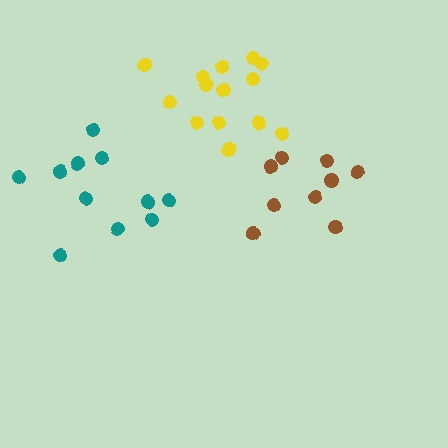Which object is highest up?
The yellow cluster is topmost.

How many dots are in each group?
Group 1: 14 dots, Group 2: 11 dots, Group 3: 9 dots (34 total).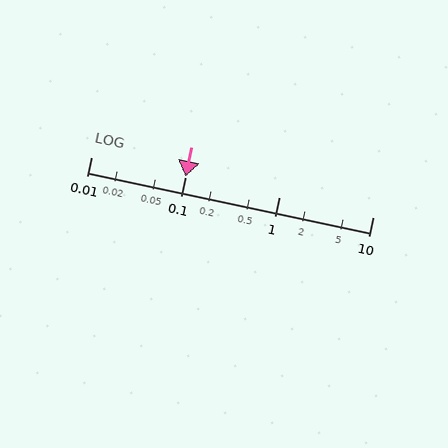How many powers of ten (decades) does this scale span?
The scale spans 3 decades, from 0.01 to 10.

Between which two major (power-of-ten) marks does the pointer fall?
The pointer is between 0.1 and 1.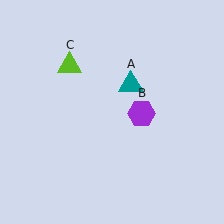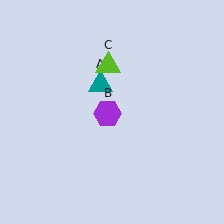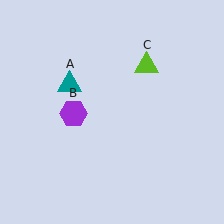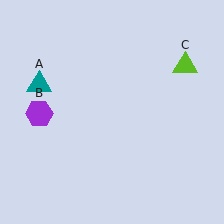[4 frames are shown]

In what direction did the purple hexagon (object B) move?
The purple hexagon (object B) moved left.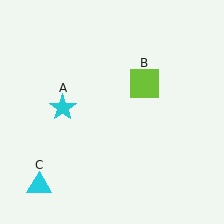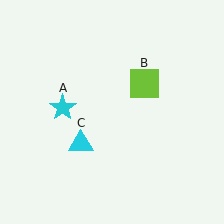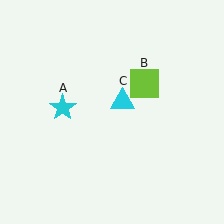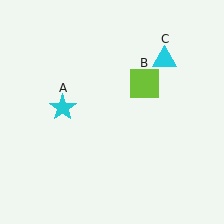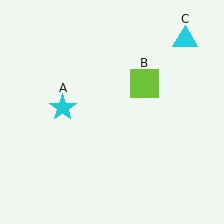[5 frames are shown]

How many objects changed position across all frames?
1 object changed position: cyan triangle (object C).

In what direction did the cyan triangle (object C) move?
The cyan triangle (object C) moved up and to the right.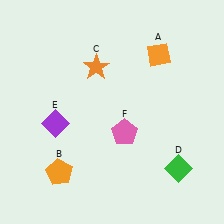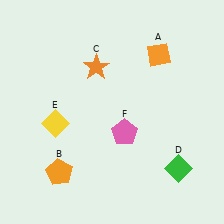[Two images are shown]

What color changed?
The diamond (E) changed from purple in Image 1 to yellow in Image 2.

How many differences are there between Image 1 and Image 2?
There is 1 difference between the two images.